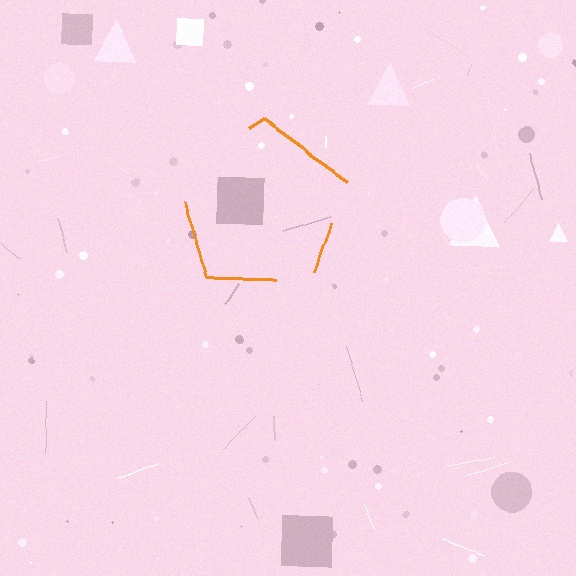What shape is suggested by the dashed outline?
The dashed outline suggests a pentagon.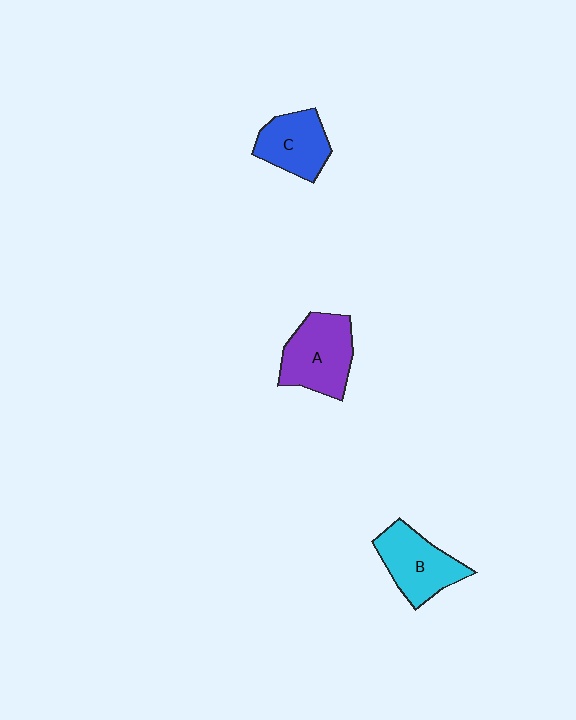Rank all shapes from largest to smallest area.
From largest to smallest: A (purple), B (cyan), C (blue).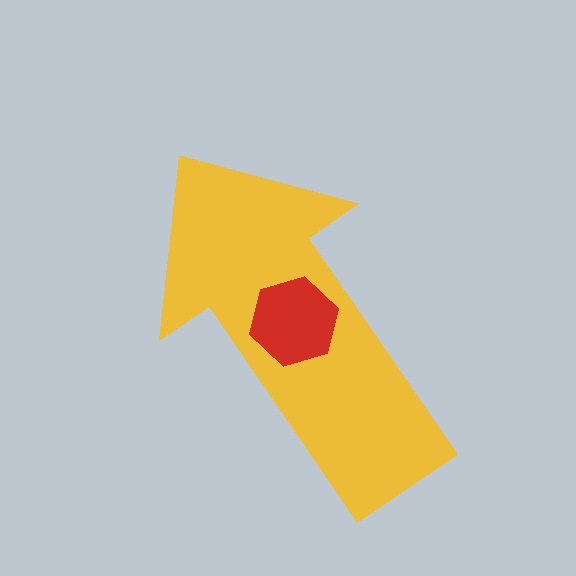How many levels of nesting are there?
2.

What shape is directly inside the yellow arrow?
The red hexagon.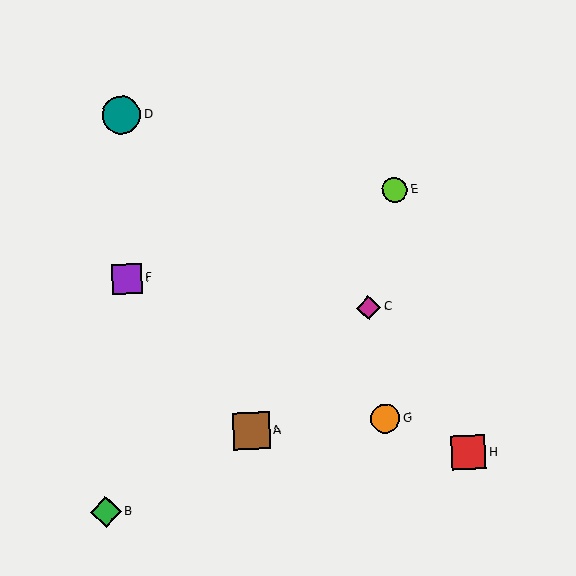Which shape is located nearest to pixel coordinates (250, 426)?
The brown square (labeled A) at (251, 431) is nearest to that location.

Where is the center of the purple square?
The center of the purple square is at (127, 279).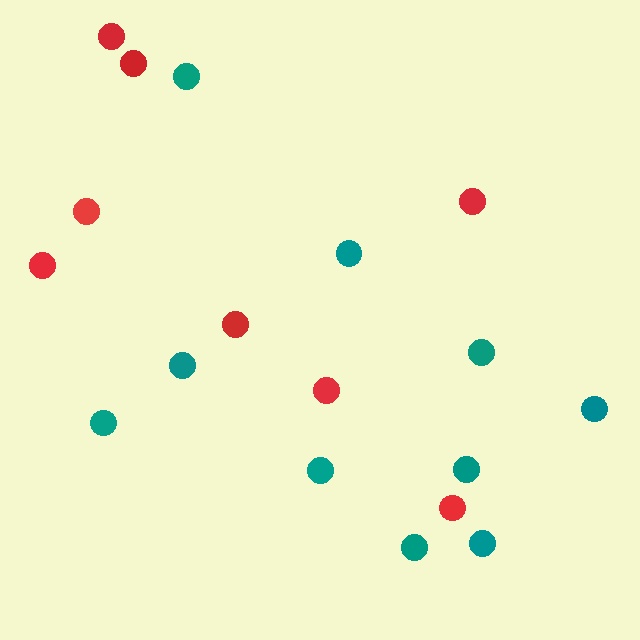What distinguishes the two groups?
There are 2 groups: one group of teal circles (10) and one group of red circles (8).